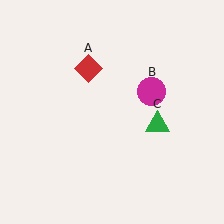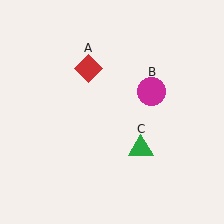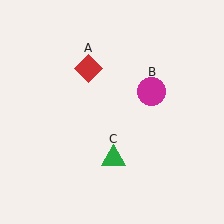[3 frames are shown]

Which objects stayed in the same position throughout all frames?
Red diamond (object A) and magenta circle (object B) remained stationary.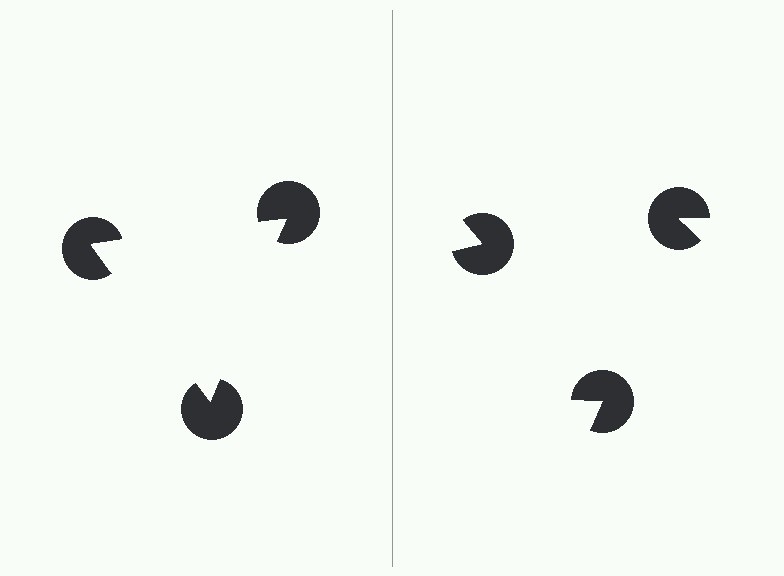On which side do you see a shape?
An illusory triangle appears on the left side. On the right side the wedge cuts are rotated, so no coherent shape forms.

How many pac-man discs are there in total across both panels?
6 — 3 on each side.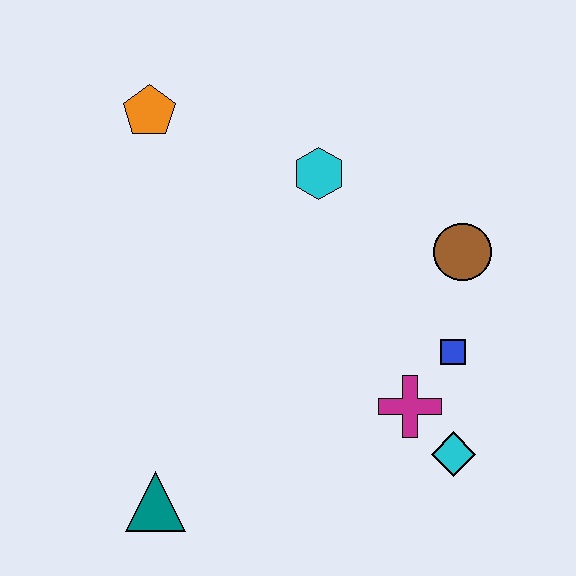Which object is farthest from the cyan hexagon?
The teal triangle is farthest from the cyan hexagon.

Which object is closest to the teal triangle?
The magenta cross is closest to the teal triangle.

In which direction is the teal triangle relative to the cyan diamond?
The teal triangle is to the left of the cyan diamond.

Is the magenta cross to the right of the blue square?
No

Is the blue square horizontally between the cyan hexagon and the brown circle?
Yes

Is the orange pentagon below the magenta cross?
No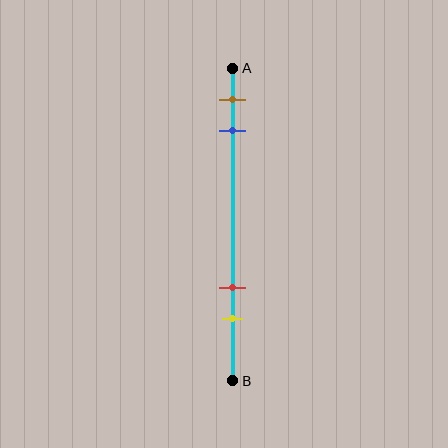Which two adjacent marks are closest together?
The brown and blue marks are the closest adjacent pair.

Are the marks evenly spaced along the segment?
No, the marks are not evenly spaced.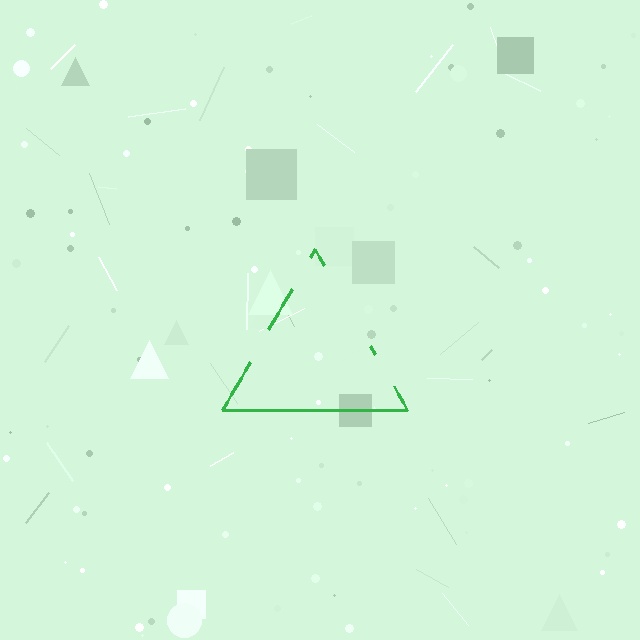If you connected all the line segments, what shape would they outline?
They would outline a triangle.